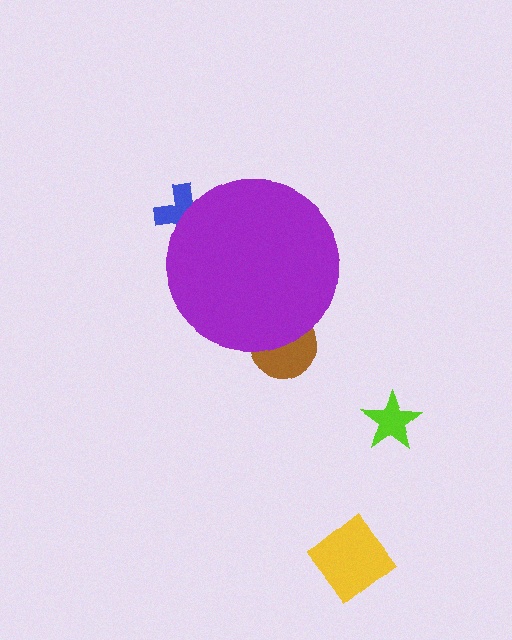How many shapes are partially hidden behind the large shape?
2 shapes are partially hidden.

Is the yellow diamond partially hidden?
No, the yellow diamond is fully visible.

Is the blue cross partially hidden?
Yes, the blue cross is partially hidden behind the purple circle.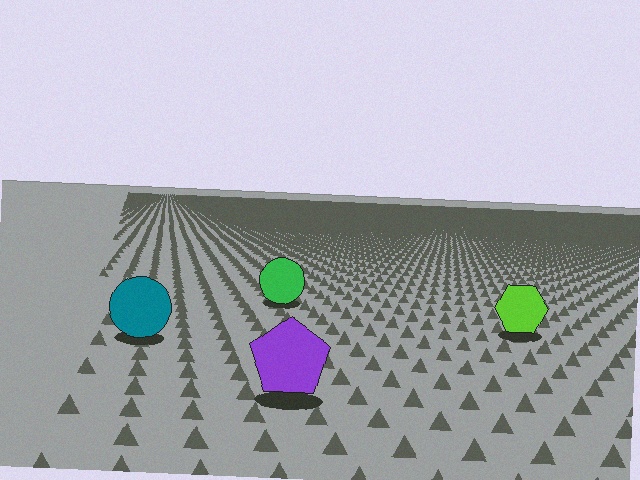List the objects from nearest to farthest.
From nearest to farthest: the purple pentagon, the teal circle, the lime hexagon, the green circle.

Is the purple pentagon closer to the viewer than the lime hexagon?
Yes. The purple pentagon is closer — you can tell from the texture gradient: the ground texture is coarser near it.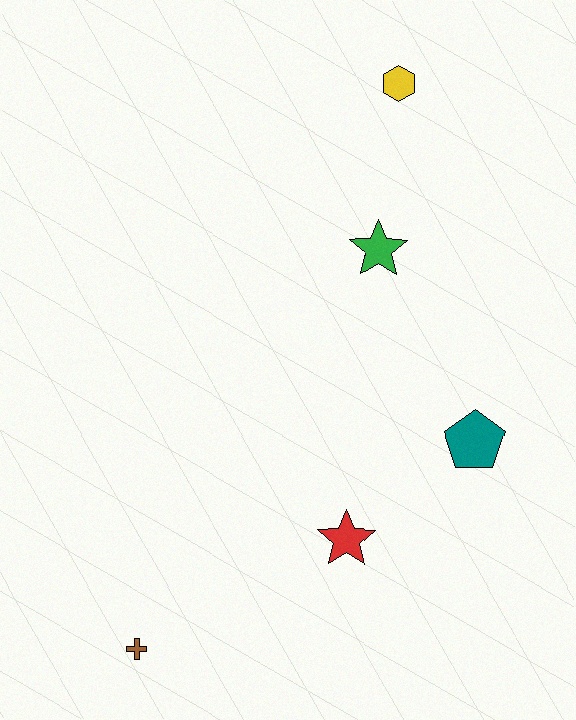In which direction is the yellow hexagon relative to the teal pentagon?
The yellow hexagon is above the teal pentagon.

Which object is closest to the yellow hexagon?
The green star is closest to the yellow hexagon.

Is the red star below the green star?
Yes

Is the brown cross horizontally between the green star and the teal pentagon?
No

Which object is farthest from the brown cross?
The yellow hexagon is farthest from the brown cross.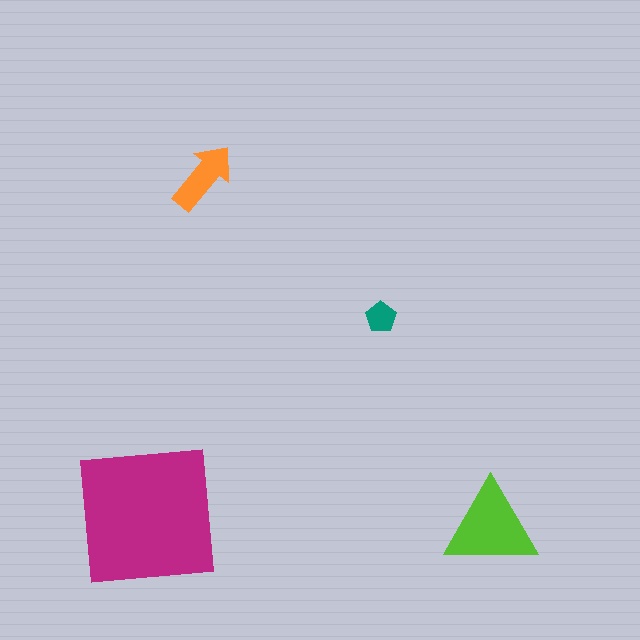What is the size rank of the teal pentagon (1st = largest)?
4th.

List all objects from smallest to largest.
The teal pentagon, the orange arrow, the lime triangle, the magenta square.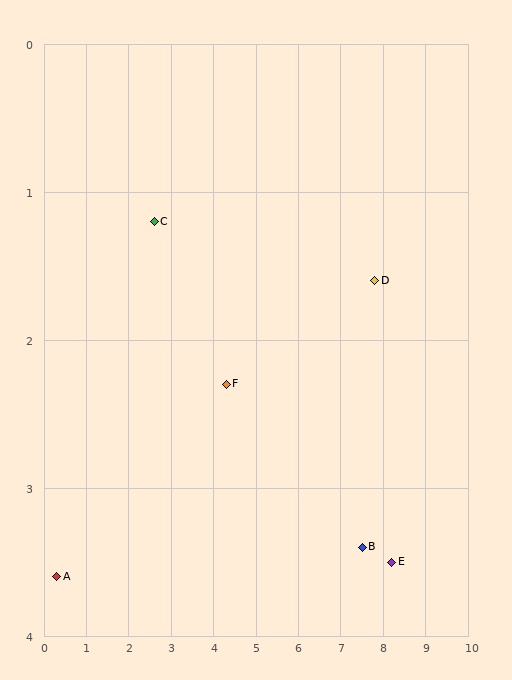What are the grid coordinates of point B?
Point B is at approximately (7.5, 3.4).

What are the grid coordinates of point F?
Point F is at approximately (4.3, 2.3).